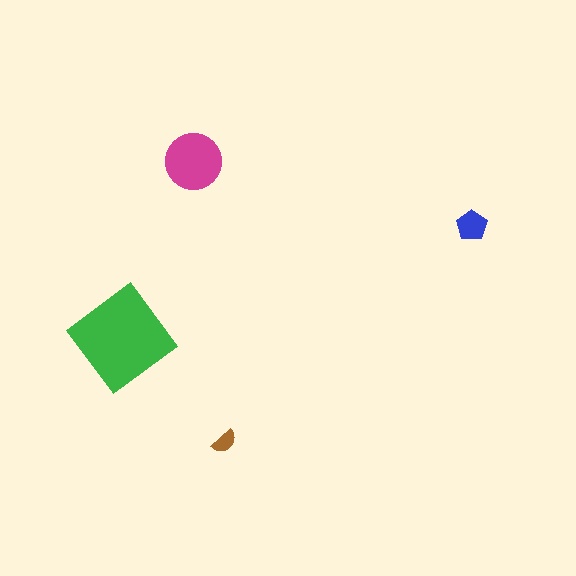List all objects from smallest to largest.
The brown semicircle, the blue pentagon, the magenta circle, the green diamond.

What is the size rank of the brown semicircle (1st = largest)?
4th.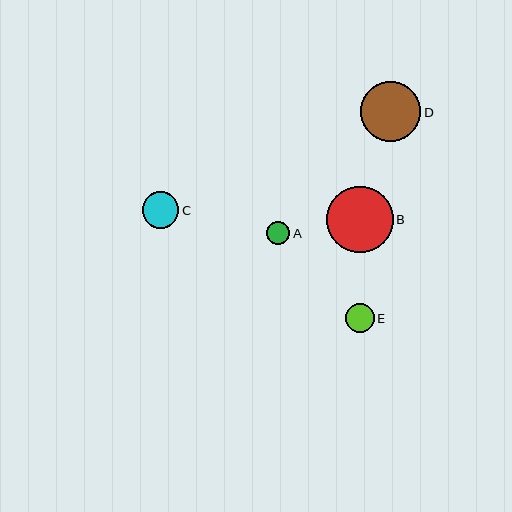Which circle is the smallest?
Circle A is the smallest with a size of approximately 23 pixels.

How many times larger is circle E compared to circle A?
Circle E is approximately 1.3 times the size of circle A.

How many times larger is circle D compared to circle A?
Circle D is approximately 2.6 times the size of circle A.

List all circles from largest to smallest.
From largest to smallest: B, D, C, E, A.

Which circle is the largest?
Circle B is the largest with a size of approximately 67 pixels.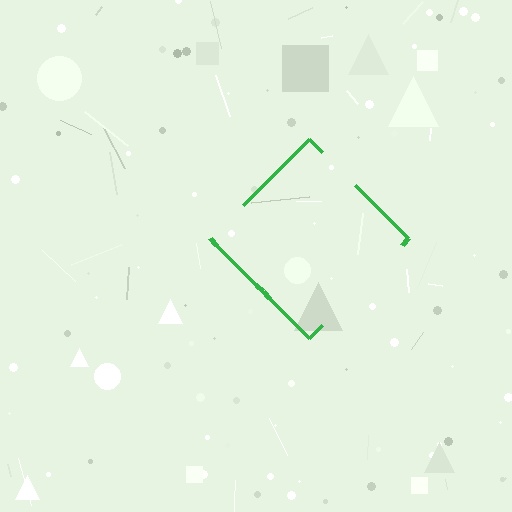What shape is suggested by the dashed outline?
The dashed outline suggests a diamond.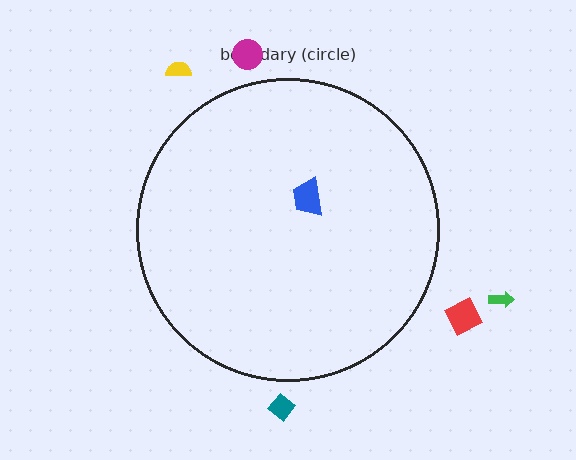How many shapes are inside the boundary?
1 inside, 5 outside.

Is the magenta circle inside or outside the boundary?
Outside.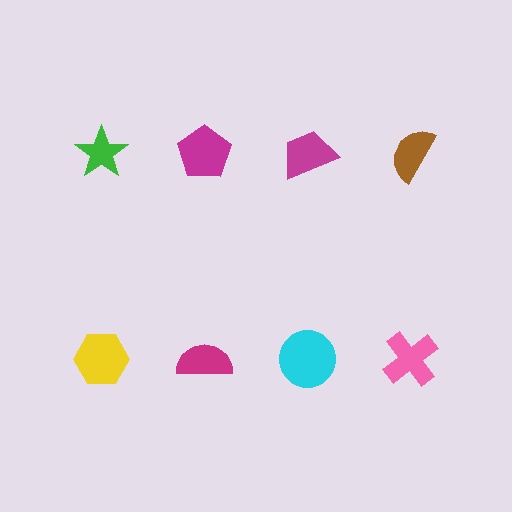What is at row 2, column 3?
A cyan circle.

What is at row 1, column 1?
A green star.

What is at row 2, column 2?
A magenta semicircle.